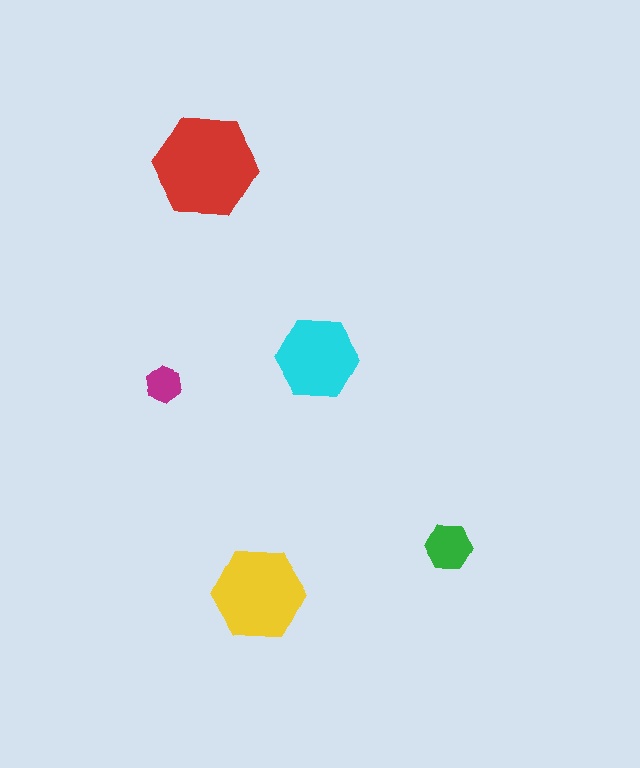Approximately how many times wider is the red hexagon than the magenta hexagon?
About 3 times wider.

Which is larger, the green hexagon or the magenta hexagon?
The green one.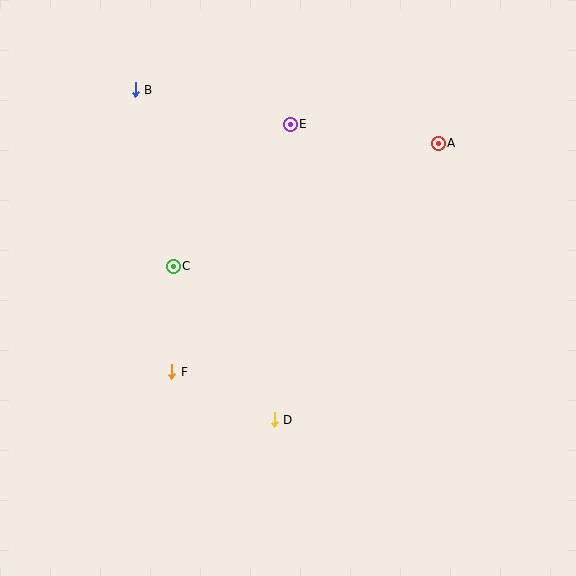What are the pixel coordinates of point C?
Point C is at (173, 266).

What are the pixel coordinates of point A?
Point A is at (438, 143).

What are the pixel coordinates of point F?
Point F is at (172, 372).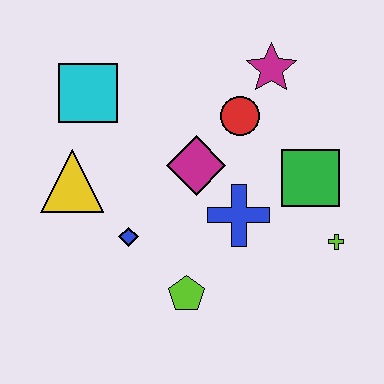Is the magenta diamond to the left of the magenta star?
Yes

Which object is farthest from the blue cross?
The cyan square is farthest from the blue cross.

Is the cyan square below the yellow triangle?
No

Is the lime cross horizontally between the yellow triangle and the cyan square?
No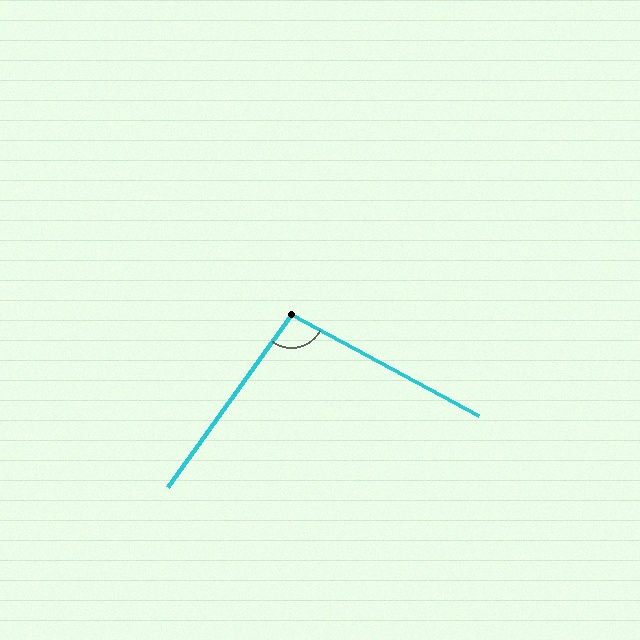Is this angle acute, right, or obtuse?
It is obtuse.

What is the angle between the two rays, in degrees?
Approximately 97 degrees.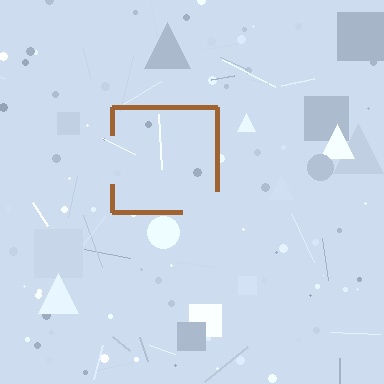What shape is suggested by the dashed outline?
The dashed outline suggests a square.